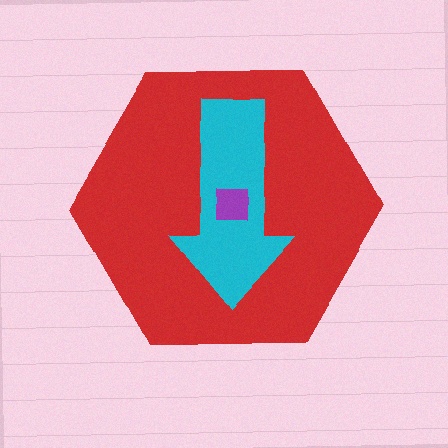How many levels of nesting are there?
3.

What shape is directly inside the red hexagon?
The cyan arrow.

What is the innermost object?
The purple square.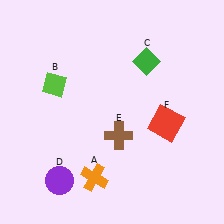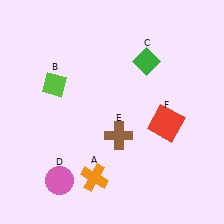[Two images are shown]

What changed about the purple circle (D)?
In Image 1, D is purple. In Image 2, it changed to pink.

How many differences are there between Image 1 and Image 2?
There is 1 difference between the two images.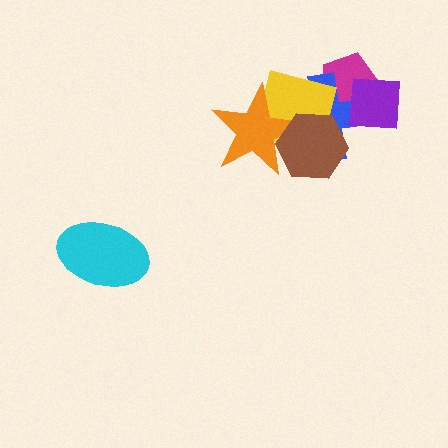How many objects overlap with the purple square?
2 objects overlap with the purple square.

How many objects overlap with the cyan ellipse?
0 objects overlap with the cyan ellipse.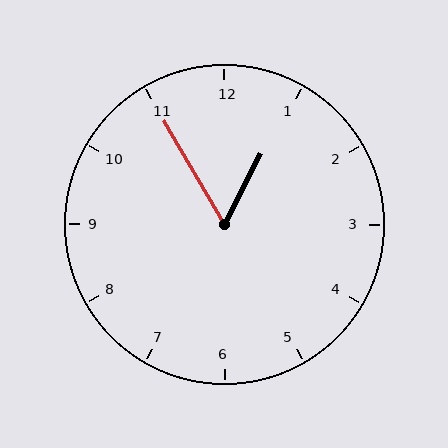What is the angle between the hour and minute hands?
Approximately 58 degrees.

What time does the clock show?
12:55.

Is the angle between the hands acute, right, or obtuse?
It is acute.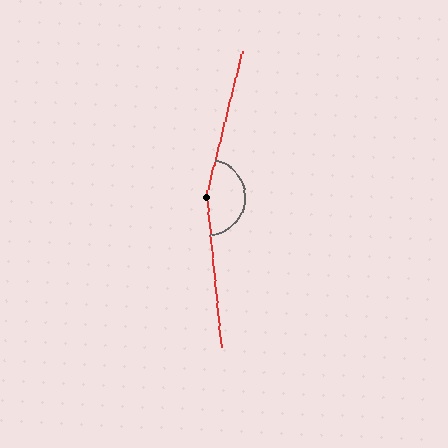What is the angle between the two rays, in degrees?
Approximately 160 degrees.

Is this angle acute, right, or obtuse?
It is obtuse.